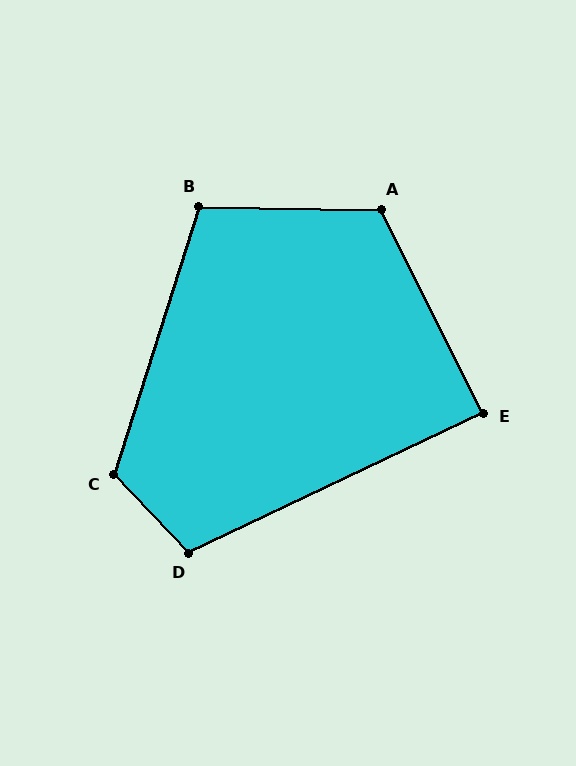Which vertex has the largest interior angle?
C, at approximately 119 degrees.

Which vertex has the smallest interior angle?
E, at approximately 89 degrees.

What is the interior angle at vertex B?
Approximately 107 degrees (obtuse).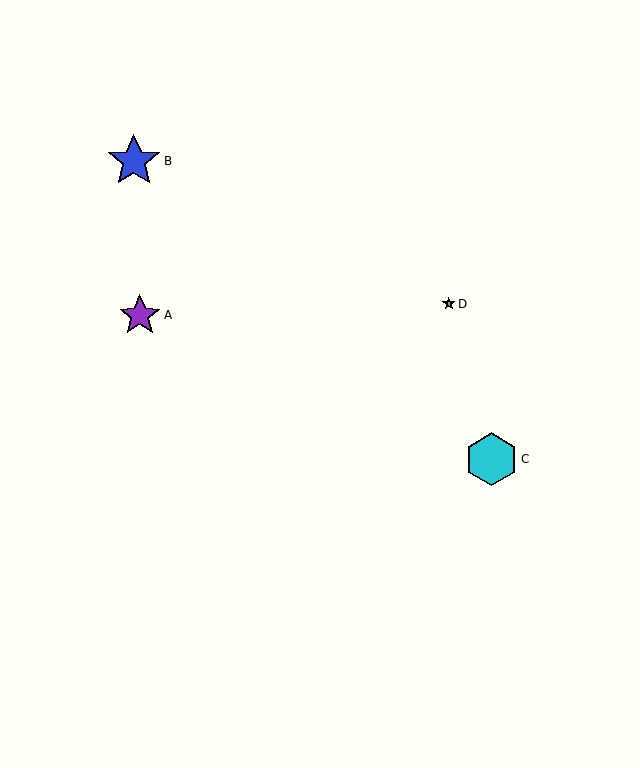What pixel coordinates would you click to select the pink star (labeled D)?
Click at (449, 304) to select the pink star D.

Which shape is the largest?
The blue star (labeled B) is the largest.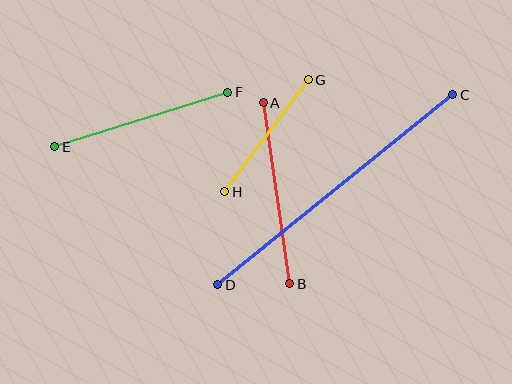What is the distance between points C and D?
The distance is approximately 302 pixels.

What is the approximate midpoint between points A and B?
The midpoint is at approximately (277, 193) pixels.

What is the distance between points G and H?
The distance is approximately 140 pixels.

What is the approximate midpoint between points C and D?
The midpoint is at approximately (335, 190) pixels.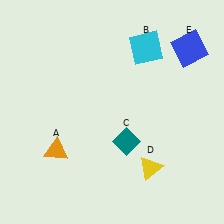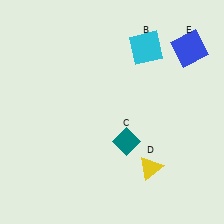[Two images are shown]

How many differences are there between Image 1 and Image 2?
There is 1 difference between the two images.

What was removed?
The orange triangle (A) was removed in Image 2.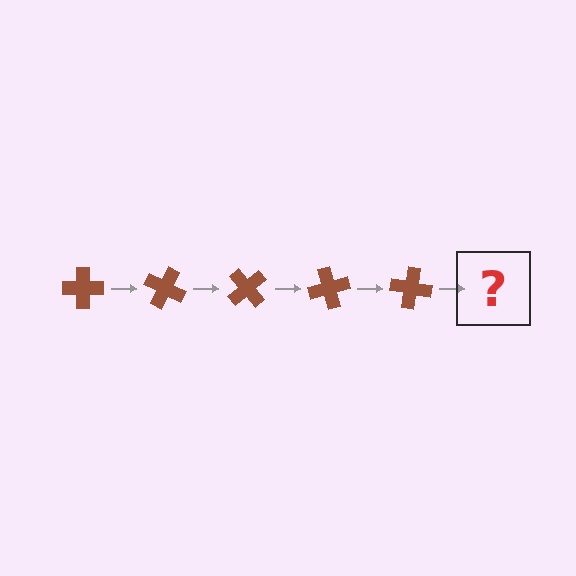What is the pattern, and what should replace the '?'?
The pattern is that the cross rotates 25 degrees each step. The '?' should be a brown cross rotated 125 degrees.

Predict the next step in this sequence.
The next step is a brown cross rotated 125 degrees.